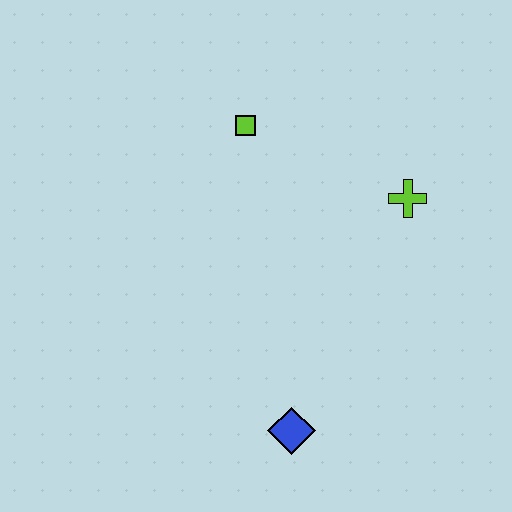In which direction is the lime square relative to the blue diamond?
The lime square is above the blue diamond.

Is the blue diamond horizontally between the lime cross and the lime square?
Yes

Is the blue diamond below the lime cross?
Yes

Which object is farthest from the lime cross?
The blue diamond is farthest from the lime cross.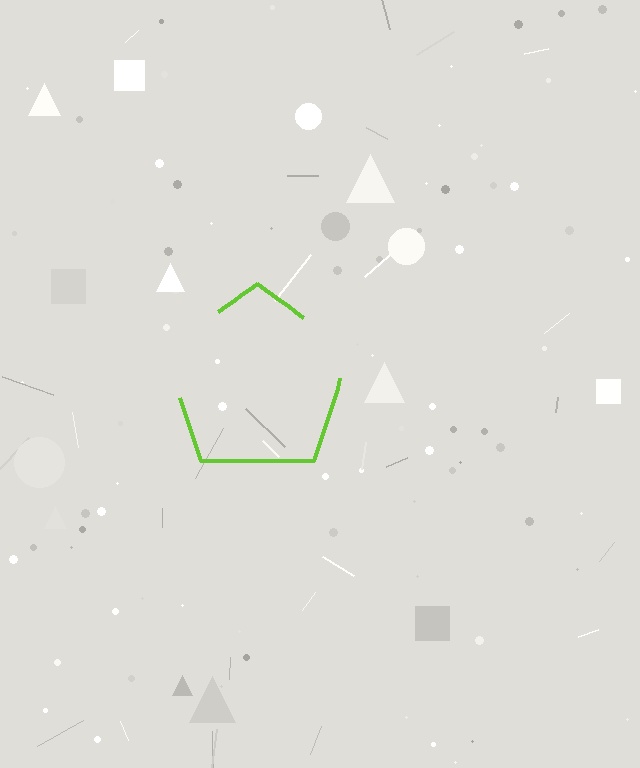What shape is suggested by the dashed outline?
The dashed outline suggests a pentagon.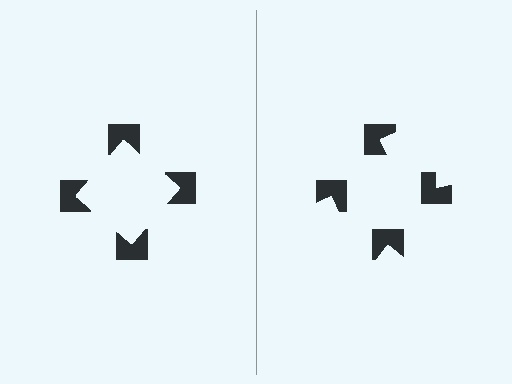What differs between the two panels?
The notched squares are positioned identically on both sides; only the wedge orientations differ. On the left they align to a square; on the right they are misaligned.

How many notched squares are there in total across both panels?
8 — 4 on each side.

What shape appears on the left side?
An illusory square.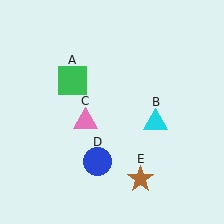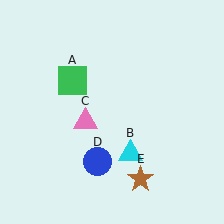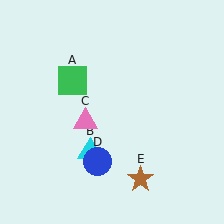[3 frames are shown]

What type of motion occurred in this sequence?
The cyan triangle (object B) rotated clockwise around the center of the scene.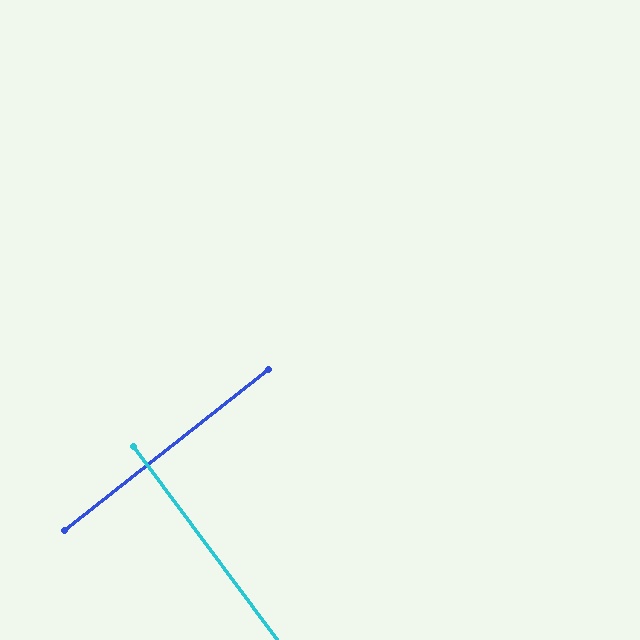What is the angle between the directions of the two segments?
Approximately 88 degrees.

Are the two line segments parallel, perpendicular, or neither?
Perpendicular — they meet at approximately 88°.